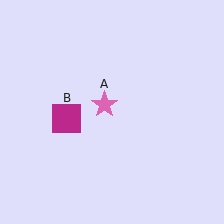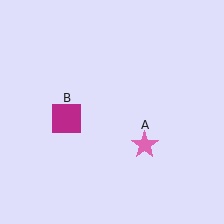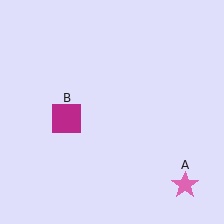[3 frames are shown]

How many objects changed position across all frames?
1 object changed position: pink star (object A).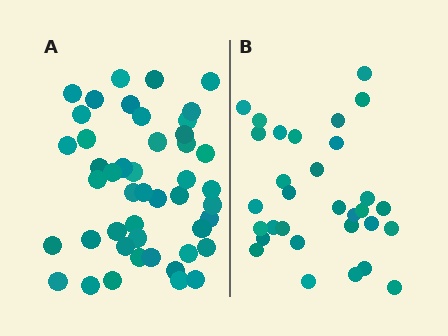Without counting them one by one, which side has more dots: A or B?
Region A (the left region) has more dots.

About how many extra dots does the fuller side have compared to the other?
Region A has approximately 15 more dots than region B.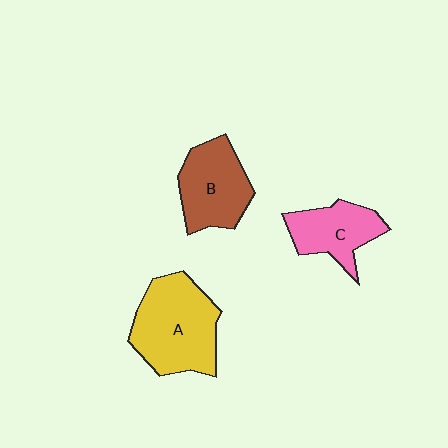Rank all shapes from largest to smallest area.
From largest to smallest: A (yellow), B (brown), C (pink).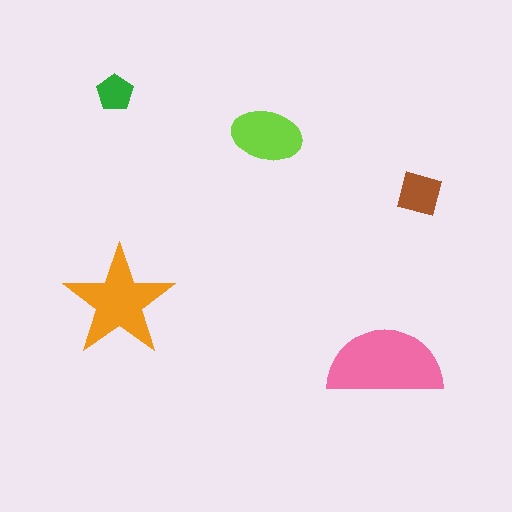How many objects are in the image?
There are 5 objects in the image.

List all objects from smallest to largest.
The green pentagon, the brown diamond, the lime ellipse, the orange star, the pink semicircle.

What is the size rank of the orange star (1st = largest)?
2nd.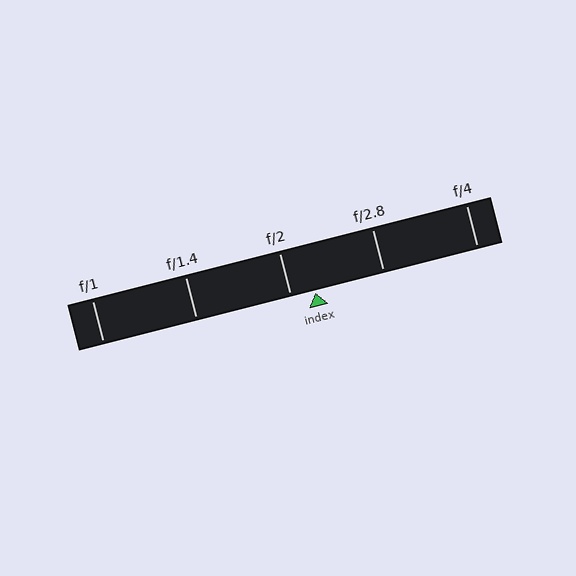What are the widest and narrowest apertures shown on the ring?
The widest aperture shown is f/1 and the narrowest is f/4.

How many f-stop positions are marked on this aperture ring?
There are 5 f-stop positions marked.